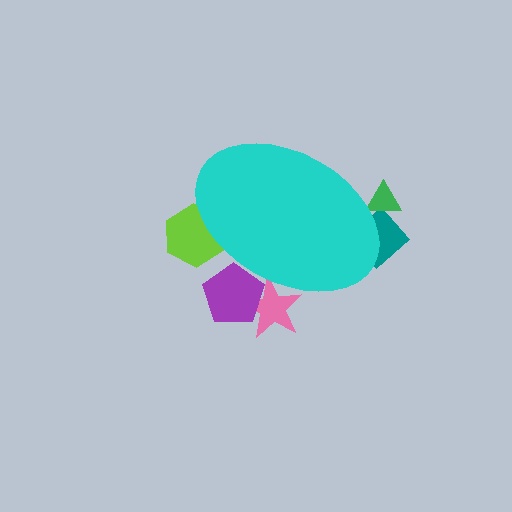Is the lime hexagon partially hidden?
Yes, the lime hexagon is partially hidden behind the cyan ellipse.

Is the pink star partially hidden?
Yes, the pink star is partially hidden behind the cyan ellipse.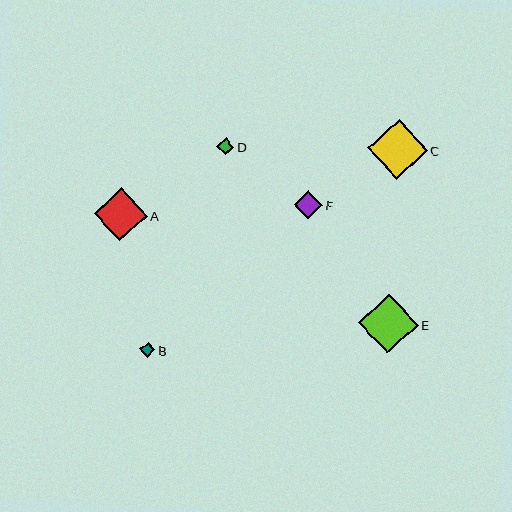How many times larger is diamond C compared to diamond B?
Diamond C is approximately 3.8 times the size of diamond B.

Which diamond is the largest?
Diamond C is the largest with a size of approximately 60 pixels.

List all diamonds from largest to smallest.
From largest to smallest: C, E, A, F, D, B.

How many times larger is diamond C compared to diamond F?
Diamond C is approximately 2.1 times the size of diamond F.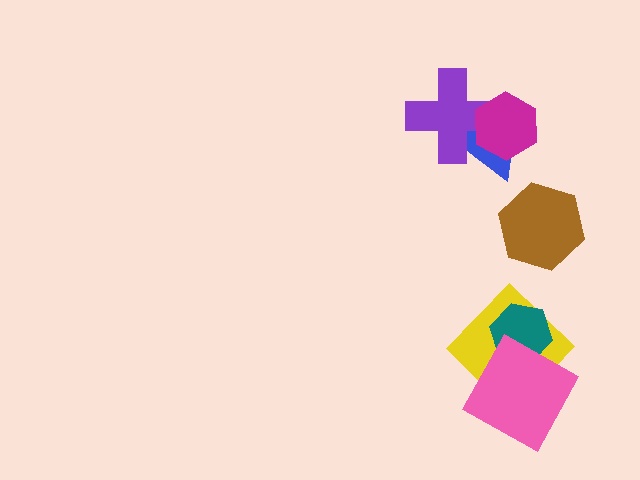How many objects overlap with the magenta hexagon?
2 objects overlap with the magenta hexagon.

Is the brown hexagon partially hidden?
No, no other shape covers it.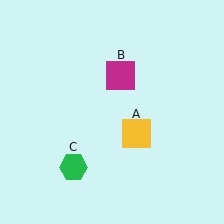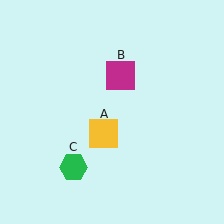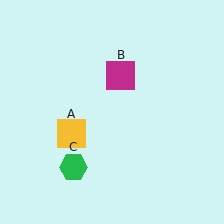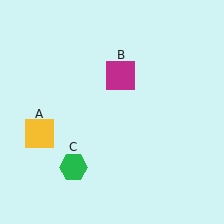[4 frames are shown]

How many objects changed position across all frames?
1 object changed position: yellow square (object A).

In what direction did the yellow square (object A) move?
The yellow square (object A) moved left.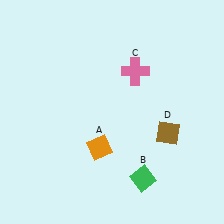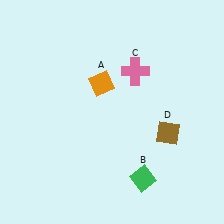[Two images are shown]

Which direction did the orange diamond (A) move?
The orange diamond (A) moved up.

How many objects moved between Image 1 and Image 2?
1 object moved between the two images.